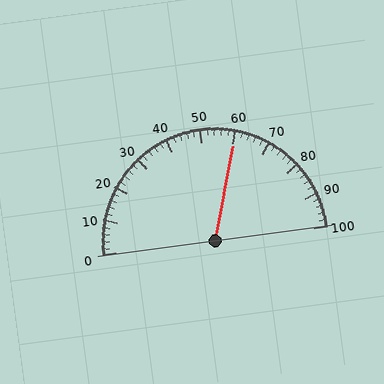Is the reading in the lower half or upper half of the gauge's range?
The reading is in the upper half of the range (0 to 100).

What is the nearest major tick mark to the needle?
The nearest major tick mark is 60.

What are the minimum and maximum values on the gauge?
The gauge ranges from 0 to 100.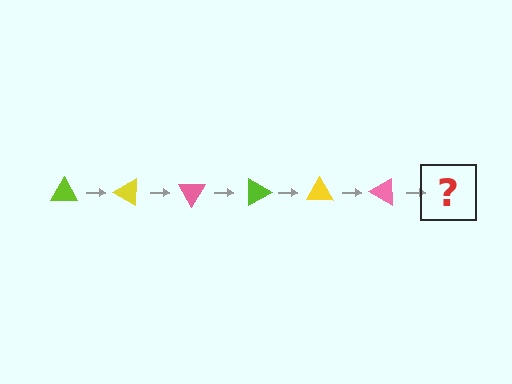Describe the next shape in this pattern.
It should be a lime triangle, rotated 180 degrees from the start.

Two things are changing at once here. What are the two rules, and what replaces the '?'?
The two rules are that it rotates 30 degrees each step and the color cycles through lime, yellow, and pink. The '?' should be a lime triangle, rotated 180 degrees from the start.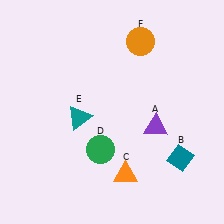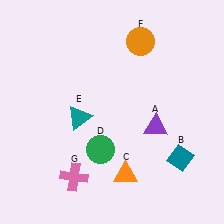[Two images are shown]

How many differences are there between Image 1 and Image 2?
There is 1 difference between the two images.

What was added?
A pink cross (G) was added in Image 2.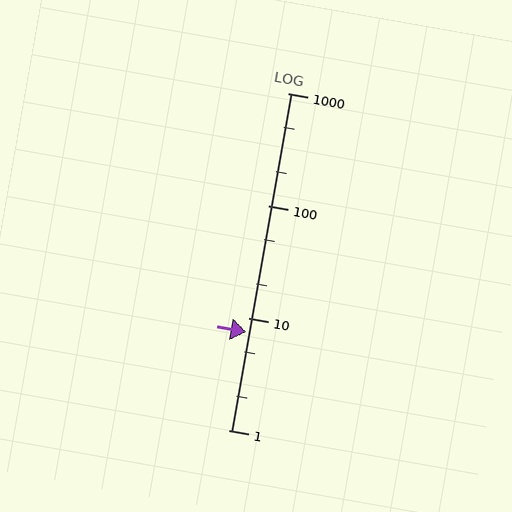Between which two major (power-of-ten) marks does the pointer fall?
The pointer is between 1 and 10.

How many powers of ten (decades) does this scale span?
The scale spans 3 decades, from 1 to 1000.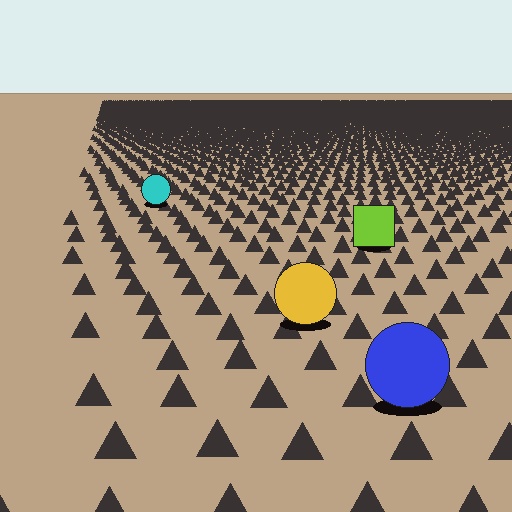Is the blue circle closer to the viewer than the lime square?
Yes. The blue circle is closer — you can tell from the texture gradient: the ground texture is coarser near it.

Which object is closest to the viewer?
The blue circle is closest. The texture marks near it are larger and more spread out.